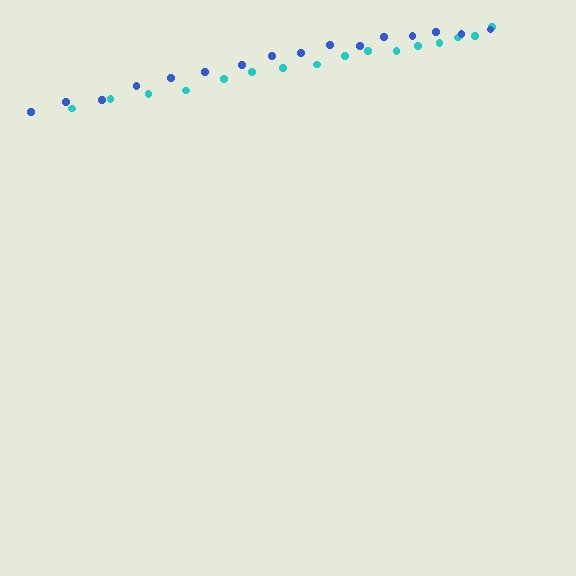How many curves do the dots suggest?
There are 2 distinct paths.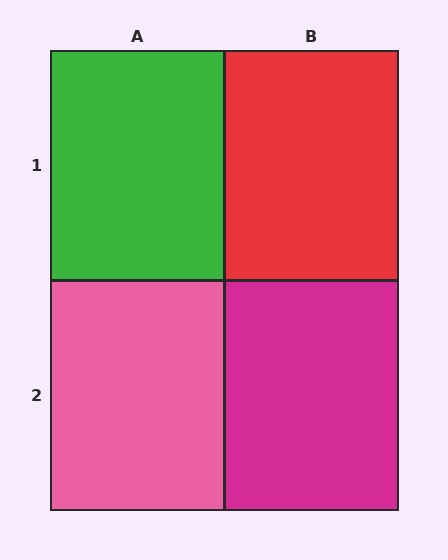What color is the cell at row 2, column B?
Magenta.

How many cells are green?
1 cell is green.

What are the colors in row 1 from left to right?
Green, red.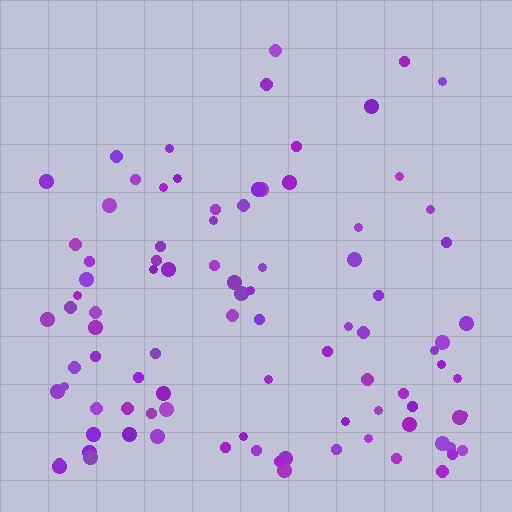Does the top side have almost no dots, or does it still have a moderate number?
Still a moderate number, just noticeably fewer than the bottom.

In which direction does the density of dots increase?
From top to bottom, with the bottom side densest.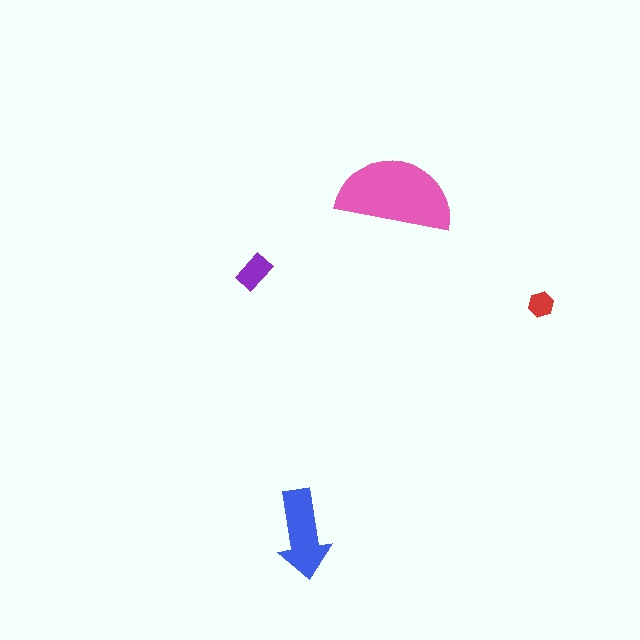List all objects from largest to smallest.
The pink semicircle, the blue arrow, the purple rectangle, the red hexagon.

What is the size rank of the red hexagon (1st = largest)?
4th.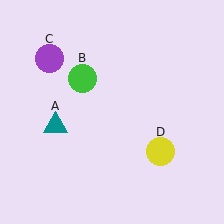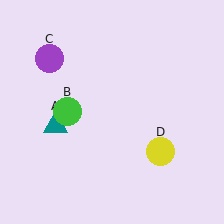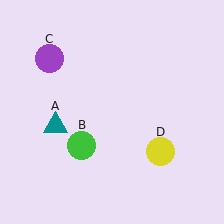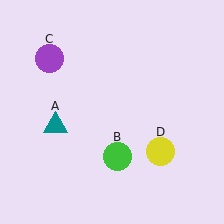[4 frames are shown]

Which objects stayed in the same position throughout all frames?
Teal triangle (object A) and purple circle (object C) and yellow circle (object D) remained stationary.